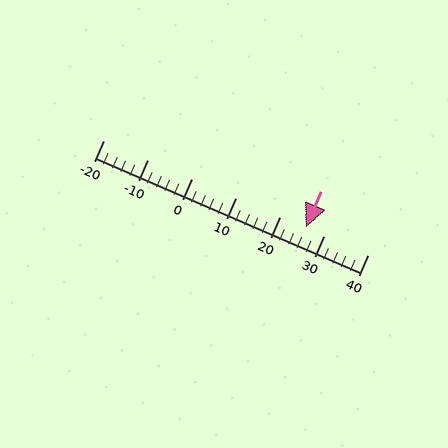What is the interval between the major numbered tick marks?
The major tick marks are spaced 10 units apart.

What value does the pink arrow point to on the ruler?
The pink arrow points to approximately 26.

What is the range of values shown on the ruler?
The ruler shows values from -20 to 40.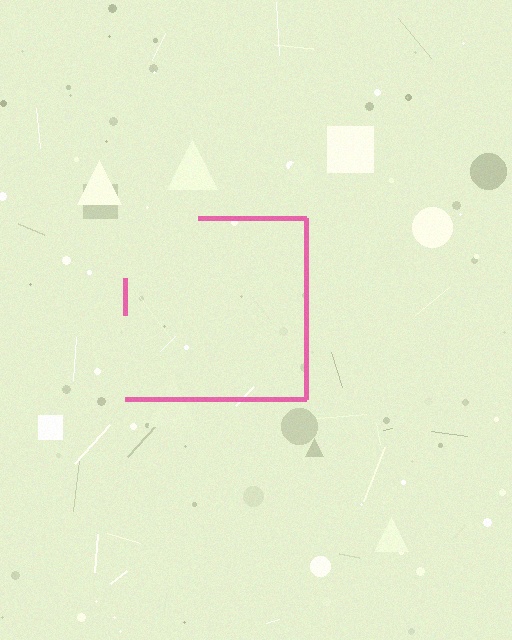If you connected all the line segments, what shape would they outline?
They would outline a square.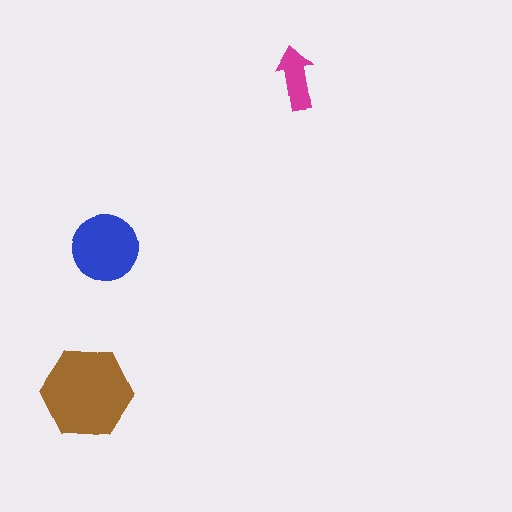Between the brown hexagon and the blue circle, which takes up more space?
The brown hexagon.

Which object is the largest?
The brown hexagon.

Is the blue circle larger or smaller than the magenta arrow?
Larger.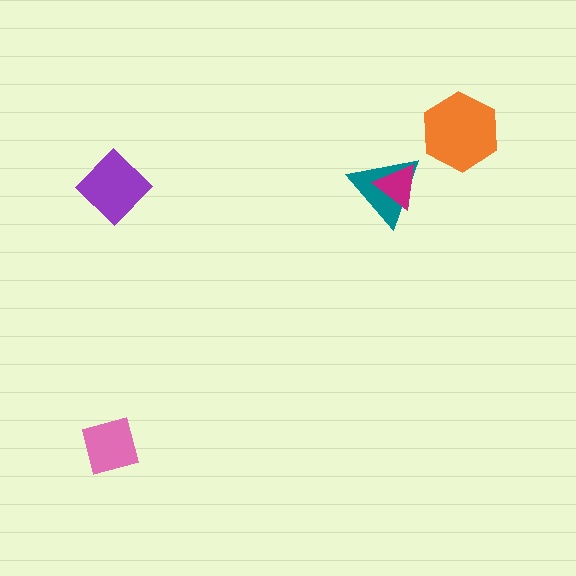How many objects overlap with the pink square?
0 objects overlap with the pink square.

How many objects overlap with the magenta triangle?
1 object overlaps with the magenta triangle.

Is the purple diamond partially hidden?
No, no other shape covers it.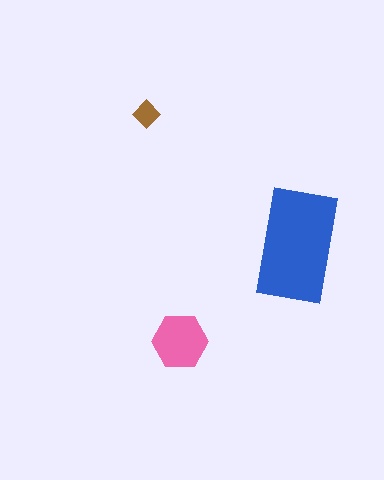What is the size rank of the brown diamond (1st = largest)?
3rd.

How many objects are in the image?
There are 3 objects in the image.